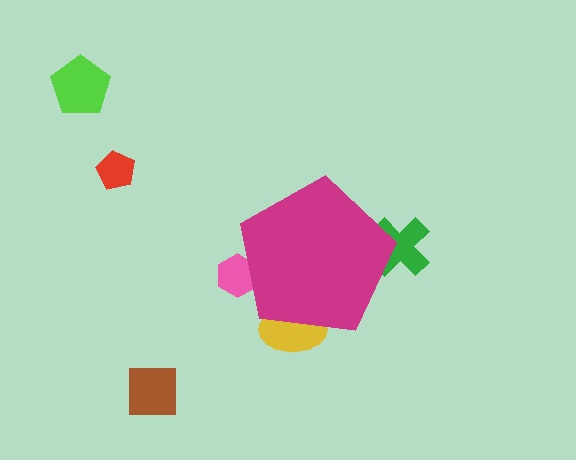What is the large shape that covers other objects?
A magenta pentagon.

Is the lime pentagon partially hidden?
No, the lime pentagon is fully visible.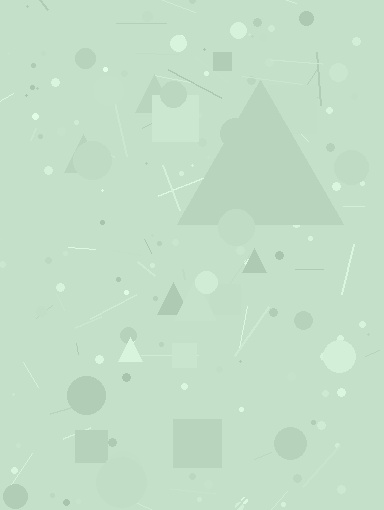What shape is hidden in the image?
A triangle is hidden in the image.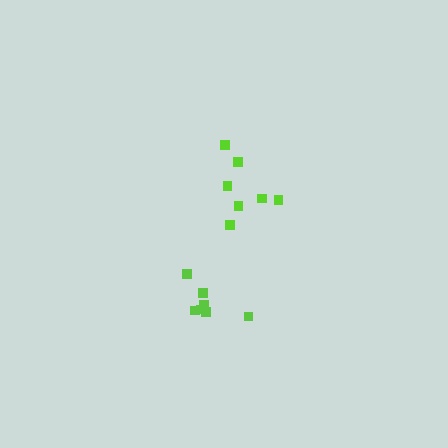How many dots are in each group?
Group 1: 7 dots, Group 2: 7 dots (14 total).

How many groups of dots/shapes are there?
There are 2 groups.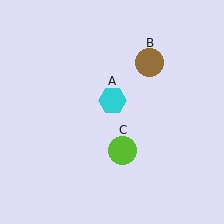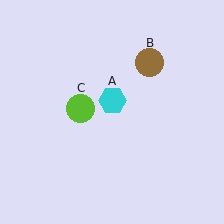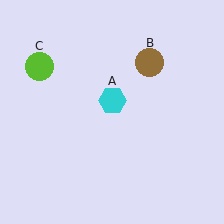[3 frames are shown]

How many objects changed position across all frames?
1 object changed position: lime circle (object C).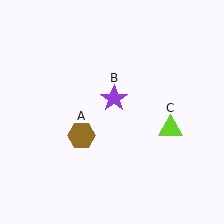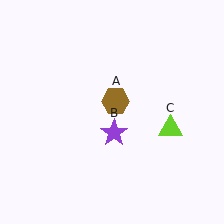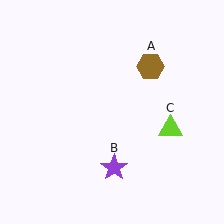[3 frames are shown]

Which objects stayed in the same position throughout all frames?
Lime triangle (object C) remained stationary.